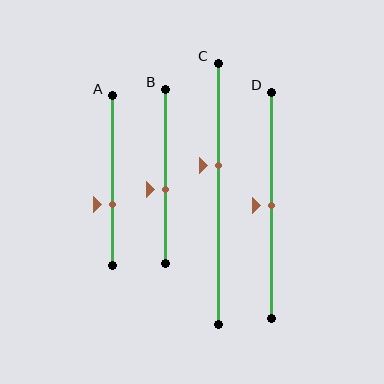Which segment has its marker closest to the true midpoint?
Segment D has its marker closest to the true midpoint.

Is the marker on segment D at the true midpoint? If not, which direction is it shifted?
Yes, the marker on segment D is at the true midpoint.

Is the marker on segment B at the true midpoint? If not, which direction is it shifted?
No, the marker on segment B is shifted downward by about 7% of the segment length.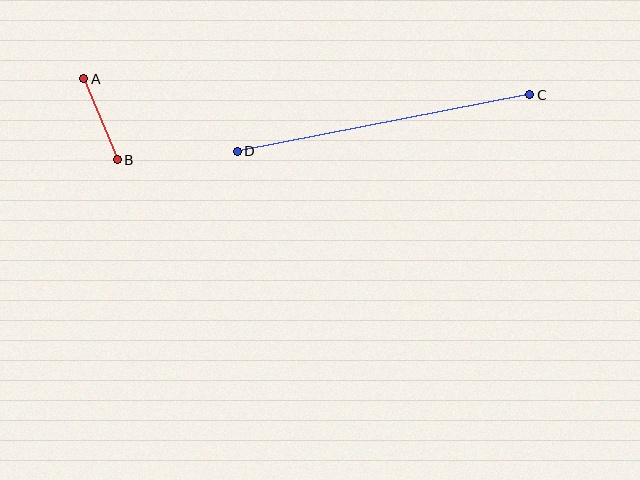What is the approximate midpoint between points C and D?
The midpoint is at approximately (384, 123) pixels.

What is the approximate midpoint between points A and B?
The midpoint is at approximately (100, 119) pixels.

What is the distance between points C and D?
The distance is approximately 298 pixels.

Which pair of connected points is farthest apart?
Points C and D are farthest apart.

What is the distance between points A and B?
The distance is approximately 87 pixels.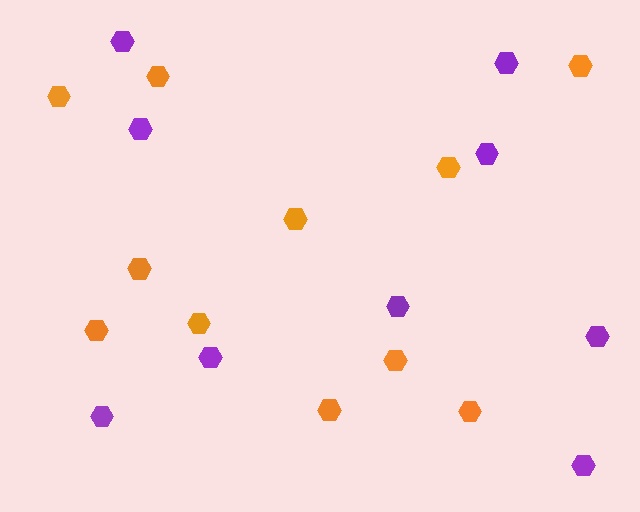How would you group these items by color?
There are 2 groups: one group of orange hexagons (11) and one group of purple hexagons (9).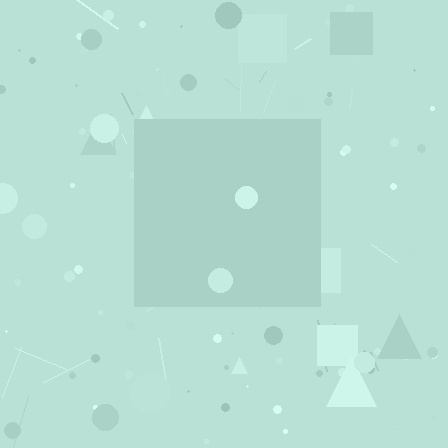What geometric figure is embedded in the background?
A square is embedded in the background.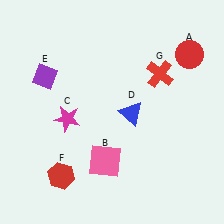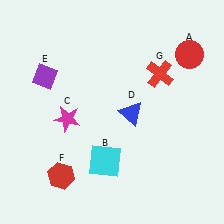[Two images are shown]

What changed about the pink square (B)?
In Image 1, B is pink. In Image 2, it changed to cyan.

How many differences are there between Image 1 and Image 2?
There is 1 difference between the two images.